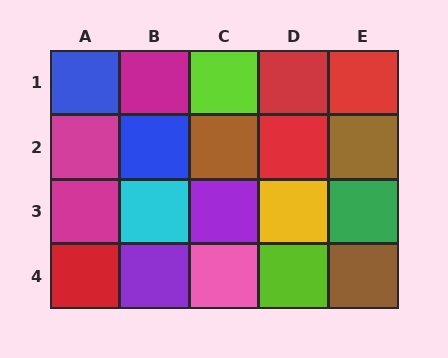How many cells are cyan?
1 cell is cyan.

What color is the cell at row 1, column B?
Magenta.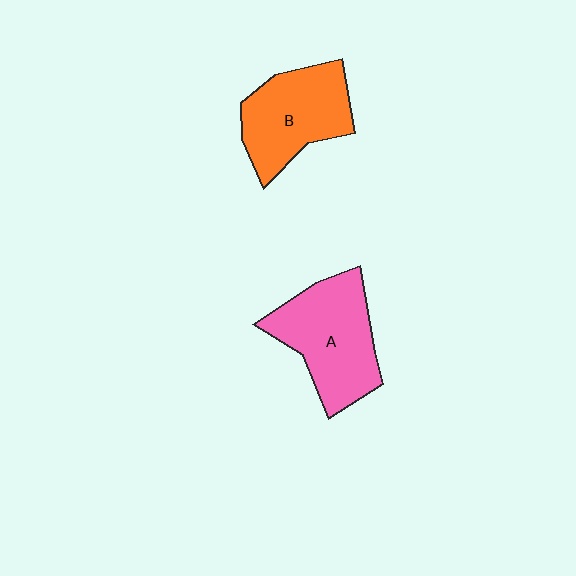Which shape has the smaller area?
Shape B (orange).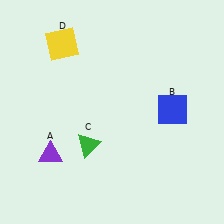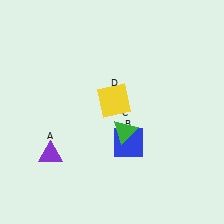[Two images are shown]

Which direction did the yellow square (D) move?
The yellow square (D) moved down.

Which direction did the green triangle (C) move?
The green triangle (C) moved right.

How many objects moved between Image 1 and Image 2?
3 objects moved between the two images.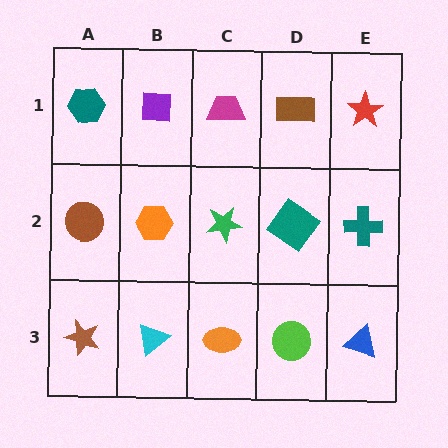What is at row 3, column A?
A brown star.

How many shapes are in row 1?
5 shapes.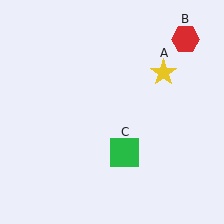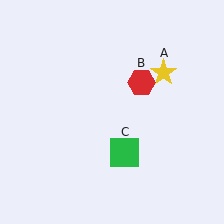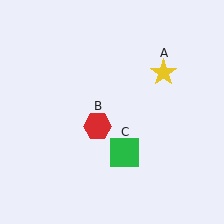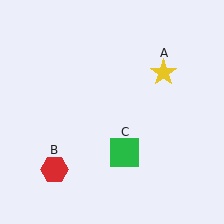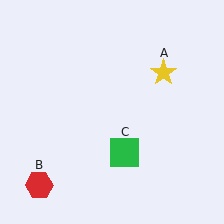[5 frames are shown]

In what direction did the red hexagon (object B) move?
The red hexagon (object B) moved down and to the left.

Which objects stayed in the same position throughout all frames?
Yellow star (object A) and green square (object C) remained stationary.